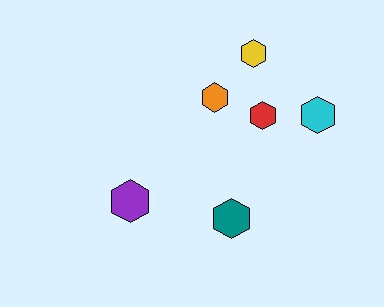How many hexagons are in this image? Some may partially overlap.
There are 6 hexagons.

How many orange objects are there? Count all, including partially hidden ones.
There is 1 orange object.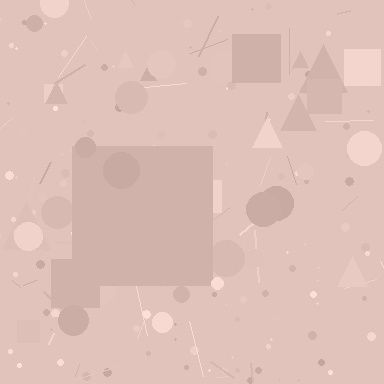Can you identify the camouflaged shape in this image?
The camouflaged shape is a square.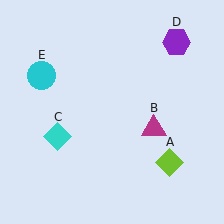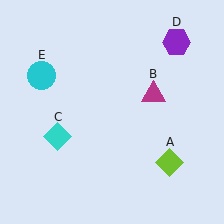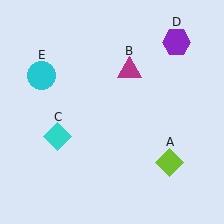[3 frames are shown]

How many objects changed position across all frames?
1 object changed position: magenta triangle (object B).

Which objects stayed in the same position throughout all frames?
Lime diamond (object A) and cyan diamond (object C) and purple hexagon (object D) and cyan circle (object E) remained stationary.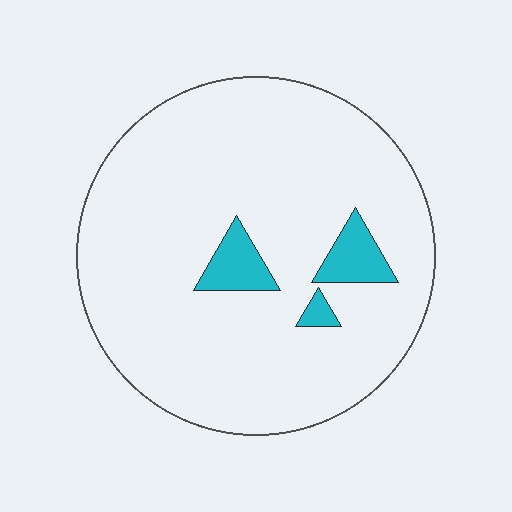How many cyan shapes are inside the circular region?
3.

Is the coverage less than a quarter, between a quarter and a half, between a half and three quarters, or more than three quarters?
Less than a quarter.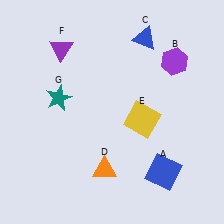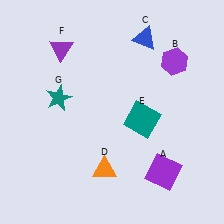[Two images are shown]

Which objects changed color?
A changed from blue to purple. E changed from yellow to teal.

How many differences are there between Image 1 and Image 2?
There are 2 differences between the two images.